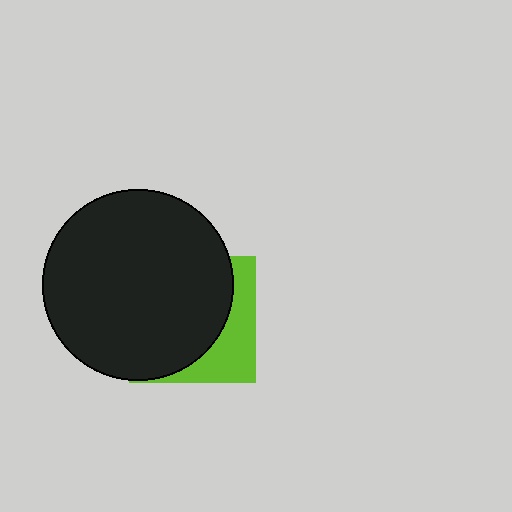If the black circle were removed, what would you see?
You would see the complete lime square.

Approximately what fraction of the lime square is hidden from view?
Roughly 69% of the lime square is hidden behind the black circle.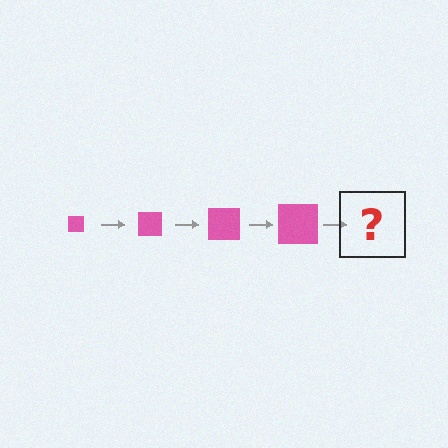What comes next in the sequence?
The next element should be a pink square, larger than the previous one.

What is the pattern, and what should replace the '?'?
The pattern is that the square gets progressively larger each step. The '?' should be a pink square, larger than the previous one.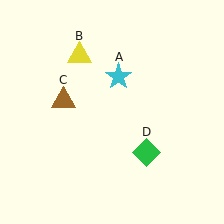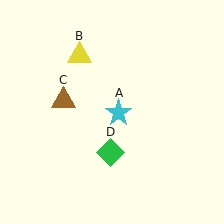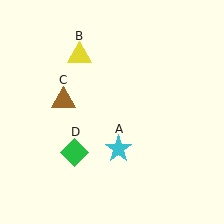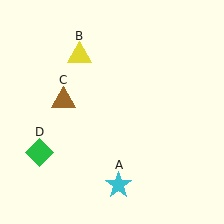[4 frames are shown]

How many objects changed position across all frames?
2 objects changed position: cyan star (object A), green diamond (object D).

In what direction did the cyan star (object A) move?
The cyan star (object A) moved down.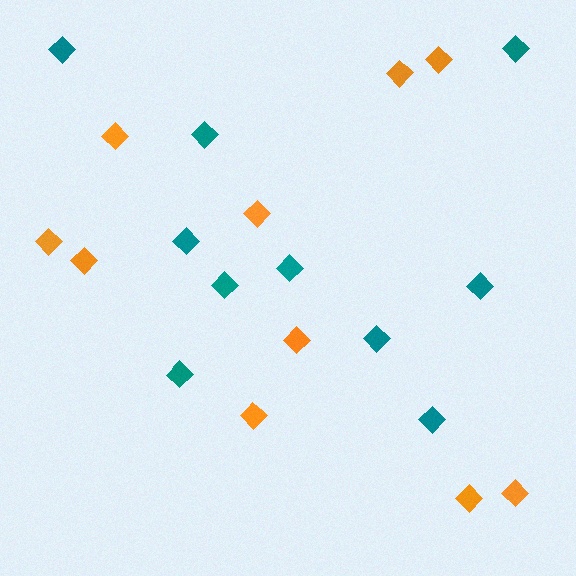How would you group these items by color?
There are 2 groups: one group of teal diamonds (10) and one group of orange diamonds (10).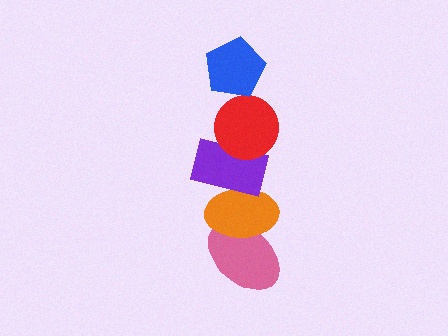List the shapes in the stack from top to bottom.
From top to bottom: the blue pentagon, the red circle, the purple rectangle, the orange ellipse, the pink ellipse.